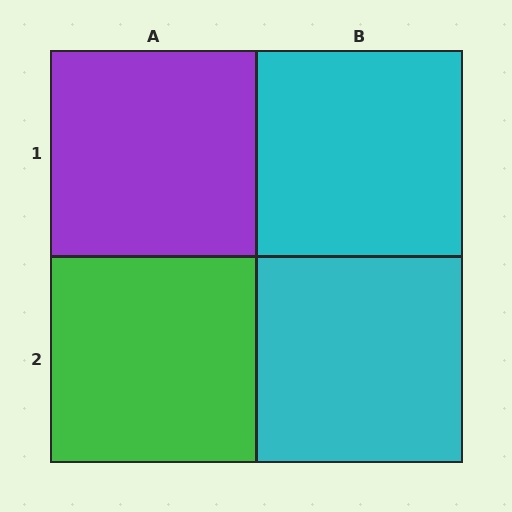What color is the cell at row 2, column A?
Green.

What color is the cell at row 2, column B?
Cyan.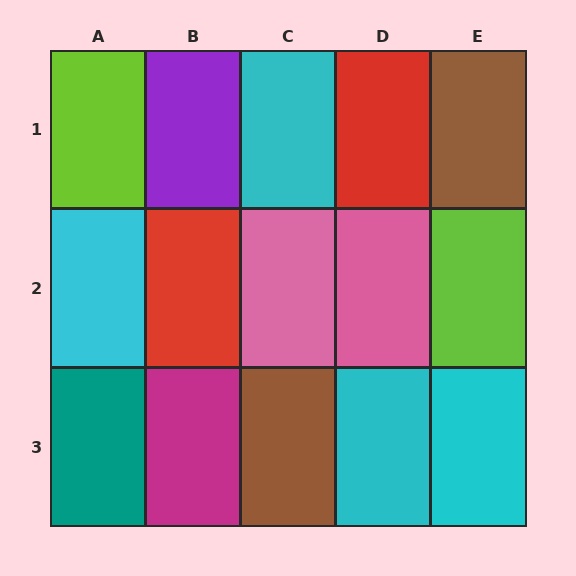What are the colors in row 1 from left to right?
Lime, purple, cyan, red, brown.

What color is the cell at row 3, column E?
Cyan.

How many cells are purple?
1 cell is purple.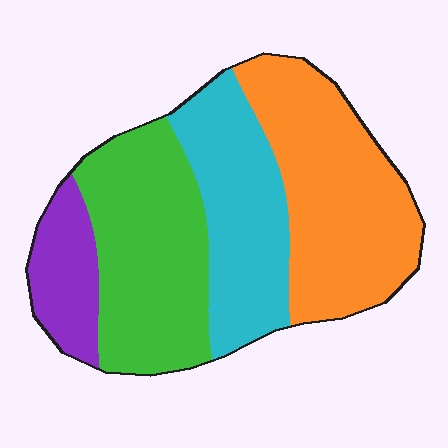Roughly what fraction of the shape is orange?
Orange covers 34% of the shape.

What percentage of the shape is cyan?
Cyan takes up about one quarter (1/4) of the shape.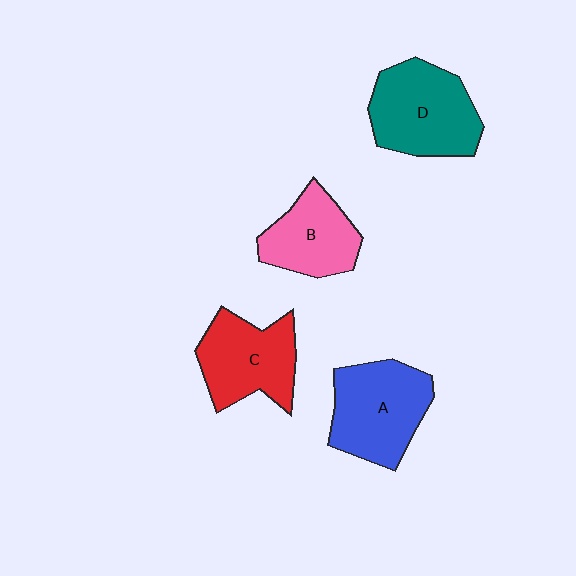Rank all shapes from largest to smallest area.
From largest to smallest: D (teal), A (blue), C (red), B (pink).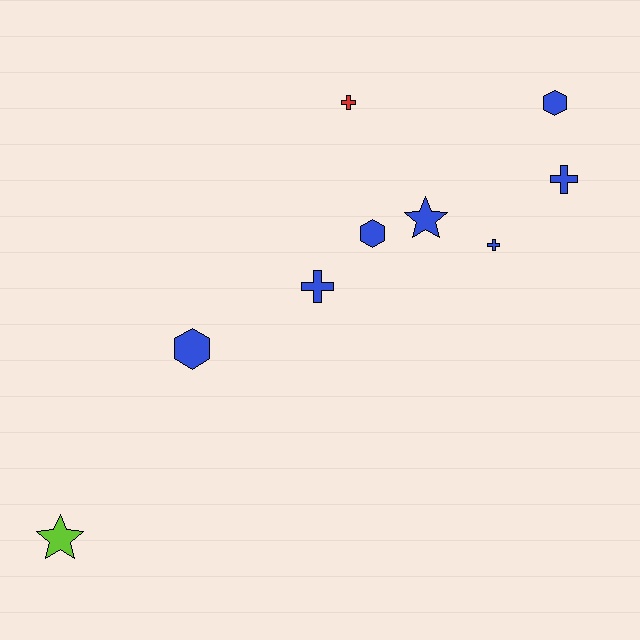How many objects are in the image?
There are 9 objects.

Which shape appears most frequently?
Cross, with 4 objects.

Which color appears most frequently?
Blue, with 7 objects.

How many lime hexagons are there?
There are no lime hexagons.